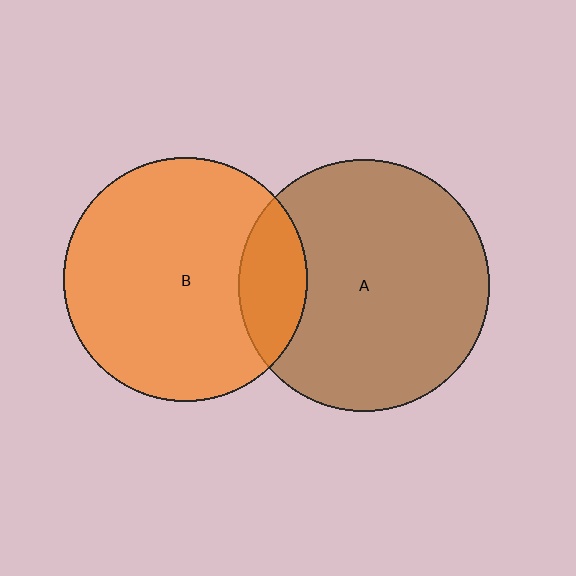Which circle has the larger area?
Circle A (brown).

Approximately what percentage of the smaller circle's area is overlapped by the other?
Approximately 20%.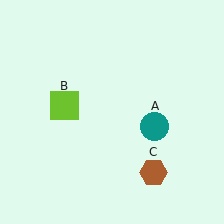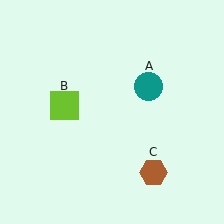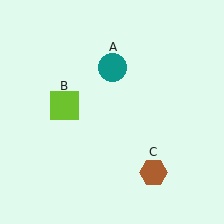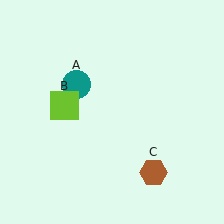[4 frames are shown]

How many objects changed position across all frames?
1 object changed position: teal circle (object A).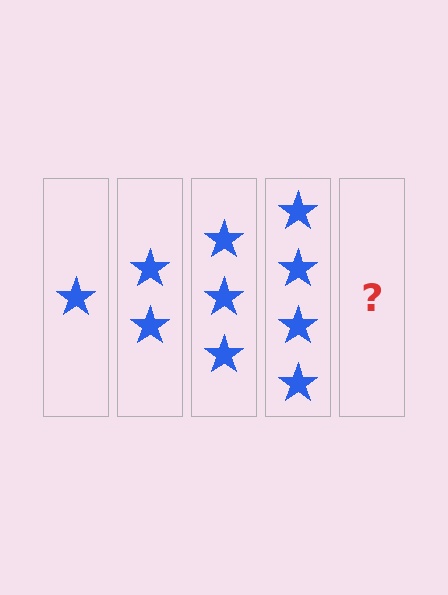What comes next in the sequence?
The next element should be 5 stars.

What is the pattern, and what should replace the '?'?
The pattern is that each step adds one more star. The '?' should be 5 stars.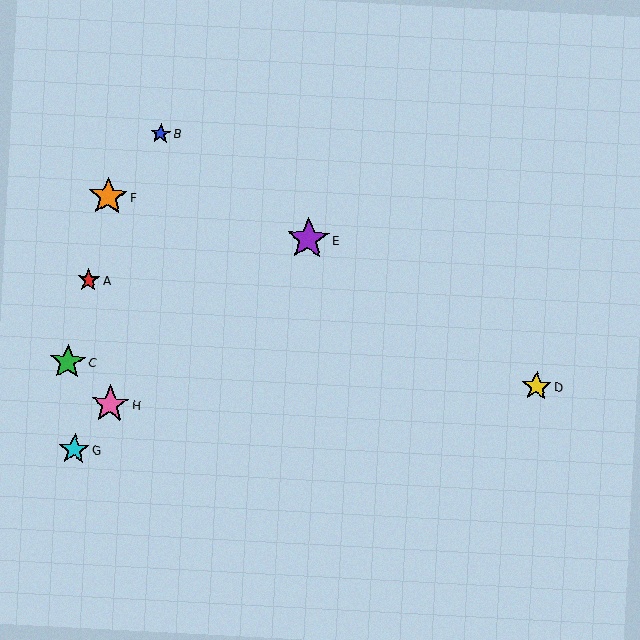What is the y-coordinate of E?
Object E is at y≈239.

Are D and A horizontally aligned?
No, D is at y≈386 and A is at y≈280.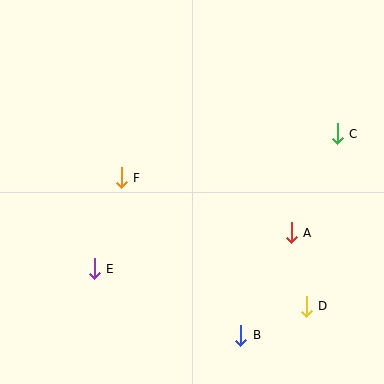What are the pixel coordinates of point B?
Point B is at (241, 335).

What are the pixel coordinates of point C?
Point C is at (337, 134).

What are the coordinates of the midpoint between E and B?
The midpoint between E and B is at (167, 302).